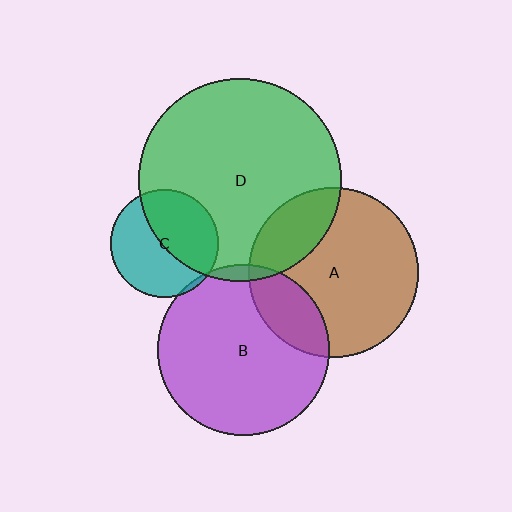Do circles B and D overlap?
Yes.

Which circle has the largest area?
Circle D (green).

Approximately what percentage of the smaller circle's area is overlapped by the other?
Approximately 5%.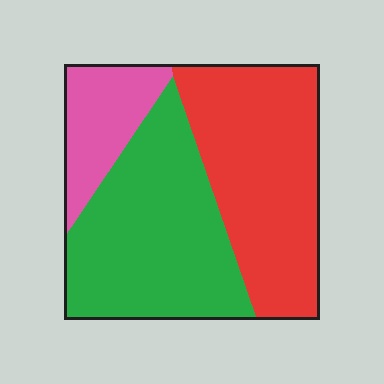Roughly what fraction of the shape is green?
Green takes up about two fifths (2/5) of the shape.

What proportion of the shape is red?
Red takes up between a third and a half of the shape.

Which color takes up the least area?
Pink, at roughly 15%.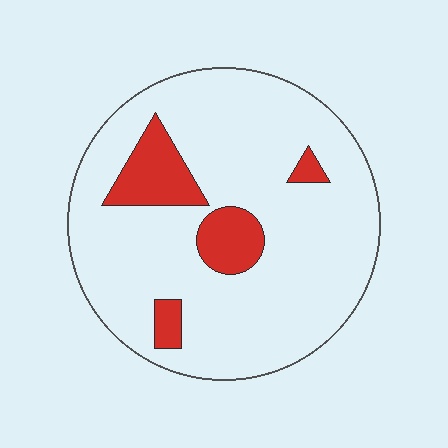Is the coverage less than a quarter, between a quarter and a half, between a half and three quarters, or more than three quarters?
Less than a quarter.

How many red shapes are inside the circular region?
4.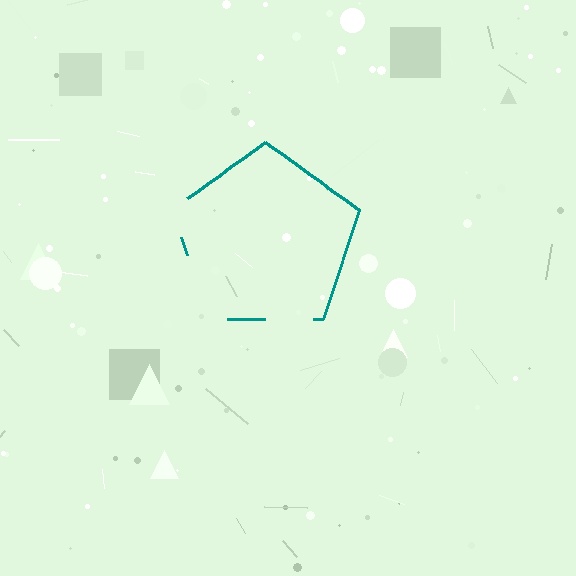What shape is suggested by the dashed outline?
The dashed outline suggests a pentagon.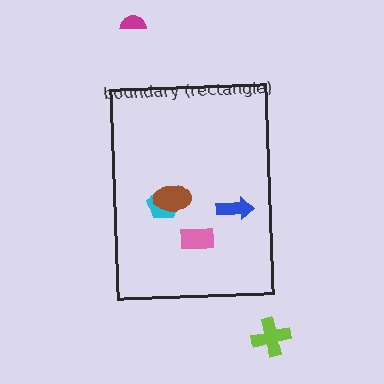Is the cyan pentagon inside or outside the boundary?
Inside.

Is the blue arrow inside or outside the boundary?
Inside.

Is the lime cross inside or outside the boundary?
Outside.